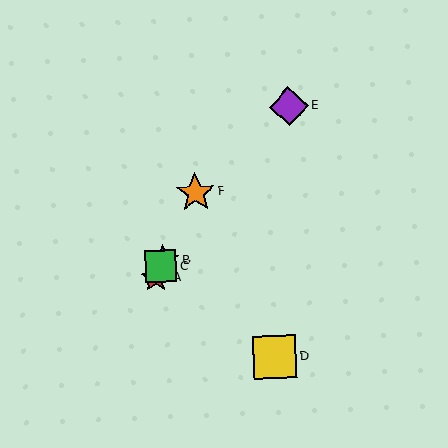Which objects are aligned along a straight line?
Objects A, B, C, F are aligned along a straight line.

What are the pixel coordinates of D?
Object D is at (275, 357).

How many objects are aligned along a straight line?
4 objects (A, B, C, F) are aligned along a straight line.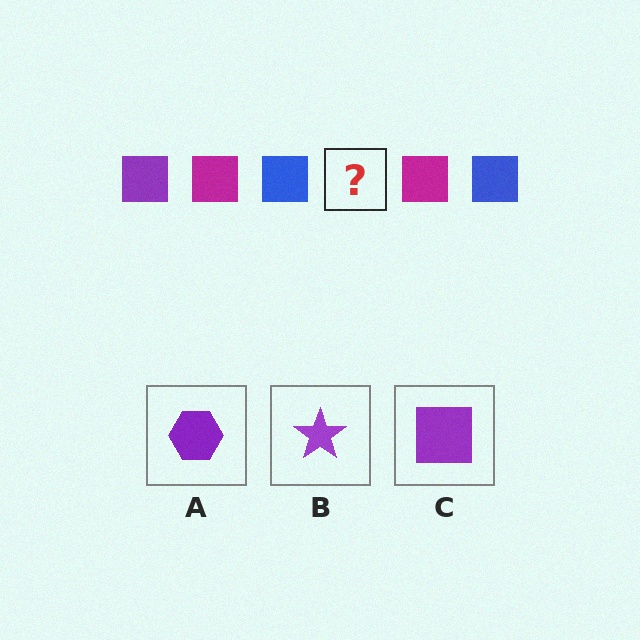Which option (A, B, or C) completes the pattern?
C.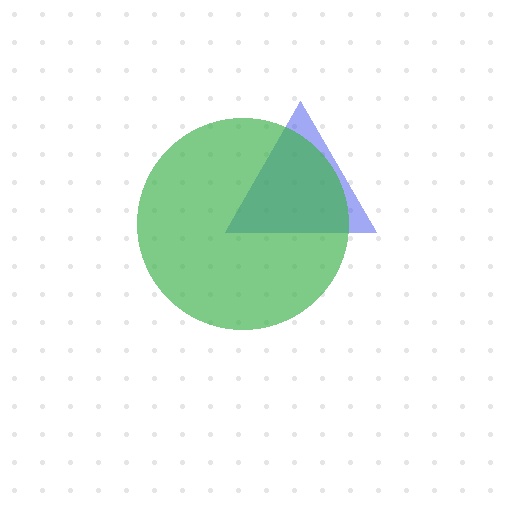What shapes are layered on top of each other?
The layered shapes are: a blue triangle, a green circle.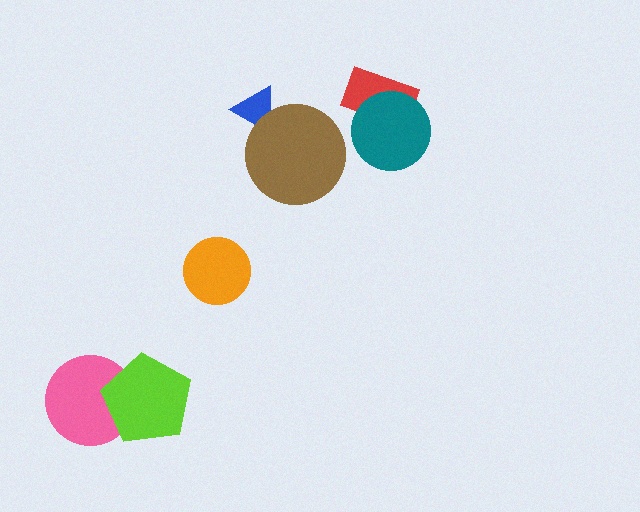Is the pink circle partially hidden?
Yes, it is partially covered by another shape.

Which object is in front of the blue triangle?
The brown circle is in front of the blue triangle.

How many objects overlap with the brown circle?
1 object overlaps with the brown circle.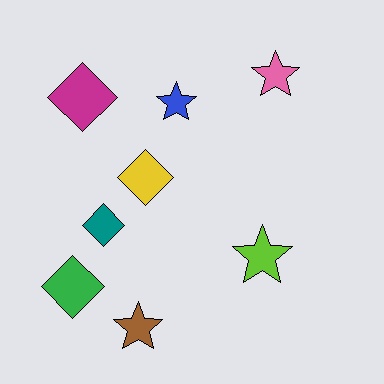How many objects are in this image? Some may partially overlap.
There are 8 objects.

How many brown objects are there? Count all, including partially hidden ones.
There is 1 brown object.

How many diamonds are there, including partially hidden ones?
There are 4 diamonds.